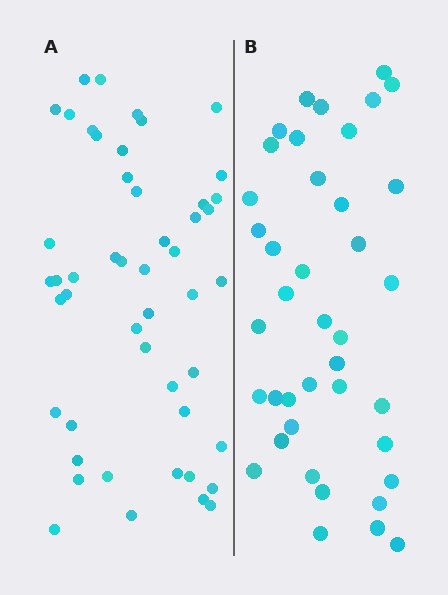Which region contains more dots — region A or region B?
Region A (the left region) has more dots.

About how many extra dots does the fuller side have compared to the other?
Region A has roughly 8 or so more dots than region B.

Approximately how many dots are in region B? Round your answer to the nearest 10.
About 40 dots.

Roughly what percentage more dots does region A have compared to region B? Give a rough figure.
About 20% more.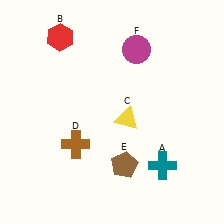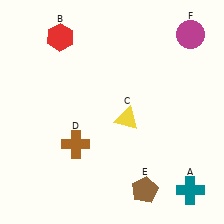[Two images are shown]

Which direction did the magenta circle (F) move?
The magenta circle (F) moved right.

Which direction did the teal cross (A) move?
The teal cross (A) moved right.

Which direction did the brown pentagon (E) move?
The brown pentagon (E) moved down.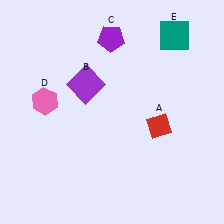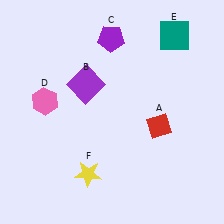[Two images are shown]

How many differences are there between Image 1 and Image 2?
There is 1 difference between the two images.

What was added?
A yellow star (F) was added in Image 2.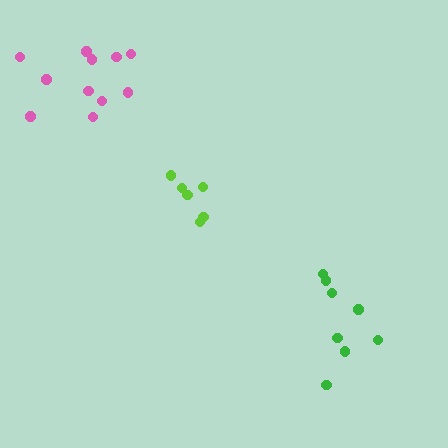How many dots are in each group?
Group 1: 11 dots, Group 2: 6 dots, Group 3: 8 dots (25 total).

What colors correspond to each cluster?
The clusters are colored: pink, lime, green.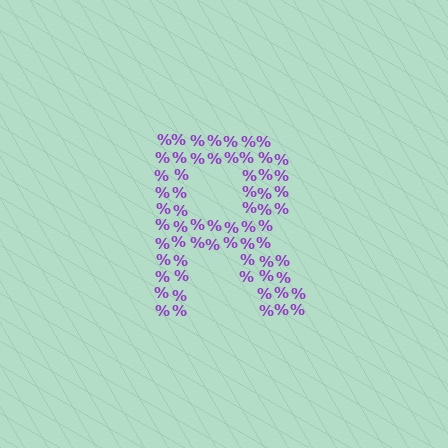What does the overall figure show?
The overall figure shows the letter R.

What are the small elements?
The small elements are percent signs.